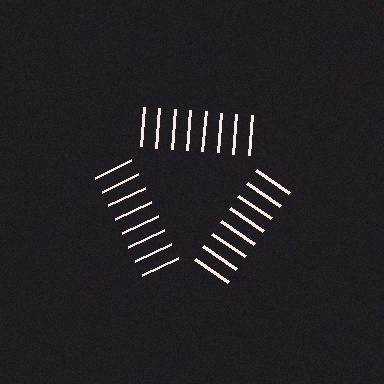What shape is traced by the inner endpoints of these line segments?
An illusory triangle — the line segments terminate on its edges but no continuous stroke is drawn.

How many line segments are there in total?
24 — 8 along each of the 3 edges.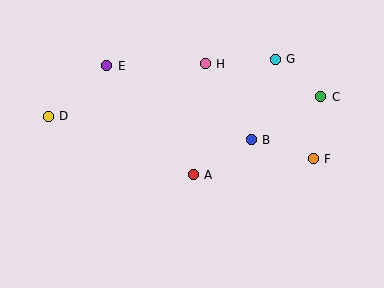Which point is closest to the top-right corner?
Point C is closest to the top-right corner.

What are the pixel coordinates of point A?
Point A is at (193, 175).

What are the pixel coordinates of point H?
Point H is at (205, 64).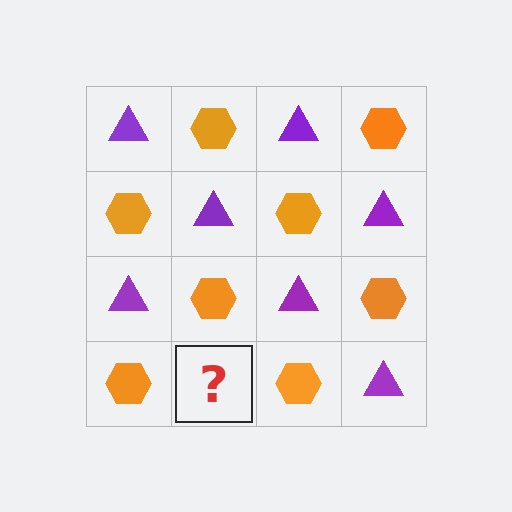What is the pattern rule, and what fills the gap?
The rule is that it alternates purple triangle and orange hexagon in a checkerboard pattern. The gap should be filled with a purple triangle.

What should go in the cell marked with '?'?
The missing cell should contain a purple triangle.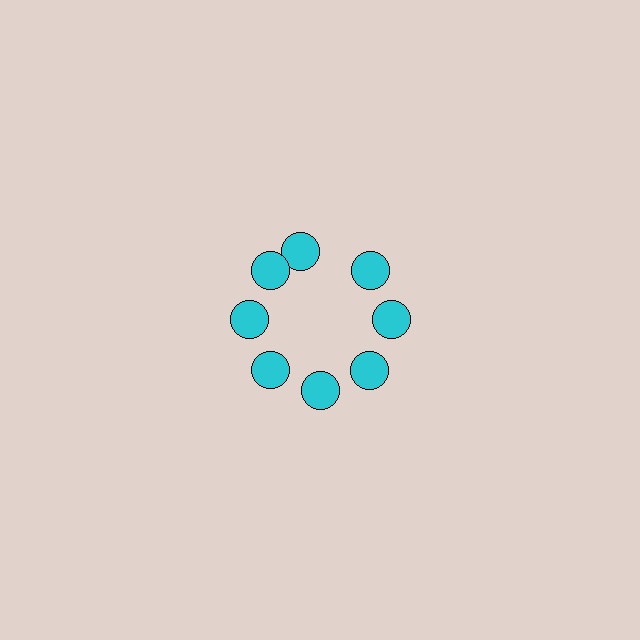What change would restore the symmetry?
The symmetry would be restored by rotating it back into even spacing with its neighbors so that all 8 circles sit at equal angles and equal distance from the center.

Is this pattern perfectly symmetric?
No. The 8 cyan circles are arranged in a ring, but one element near the 12 o'clock position is rotated out of alignment along the ring, breaking the 8-fold rotational symmetry.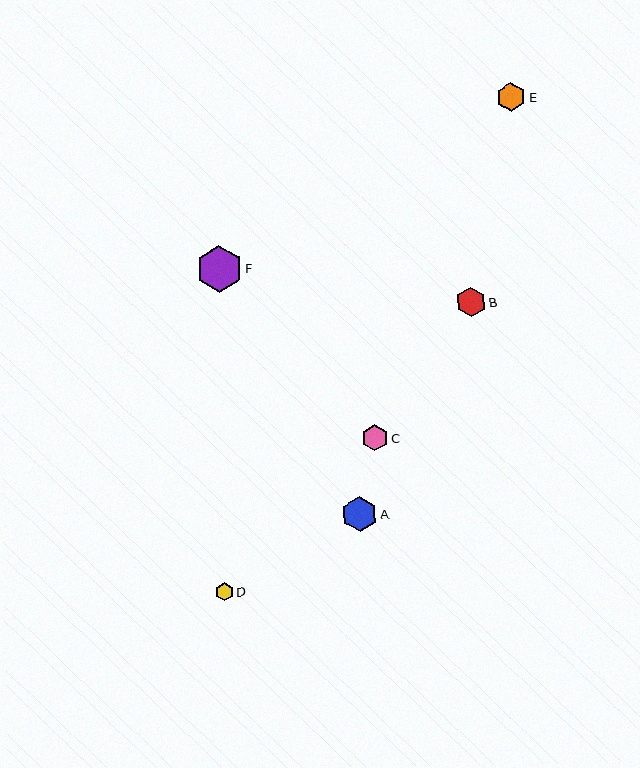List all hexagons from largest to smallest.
From largest to smallest: F, A, B, E, C, D.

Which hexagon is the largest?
Hexagon F is the largest with a size of approximately 46 pixels.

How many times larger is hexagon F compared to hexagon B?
Hexagon F is approximately 1.6 times the size of hexagon B.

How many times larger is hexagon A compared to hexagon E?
Hexagon A is approximately 1.2 times the size of hexagon E.